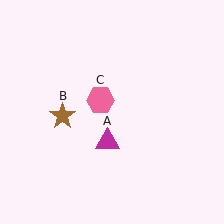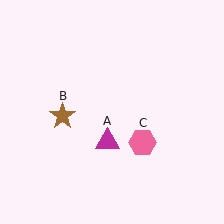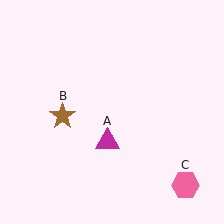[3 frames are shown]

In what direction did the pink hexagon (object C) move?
The pink hexagon (object C) moved down and to the right.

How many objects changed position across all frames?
1 object changed position: pink hexagon (object C).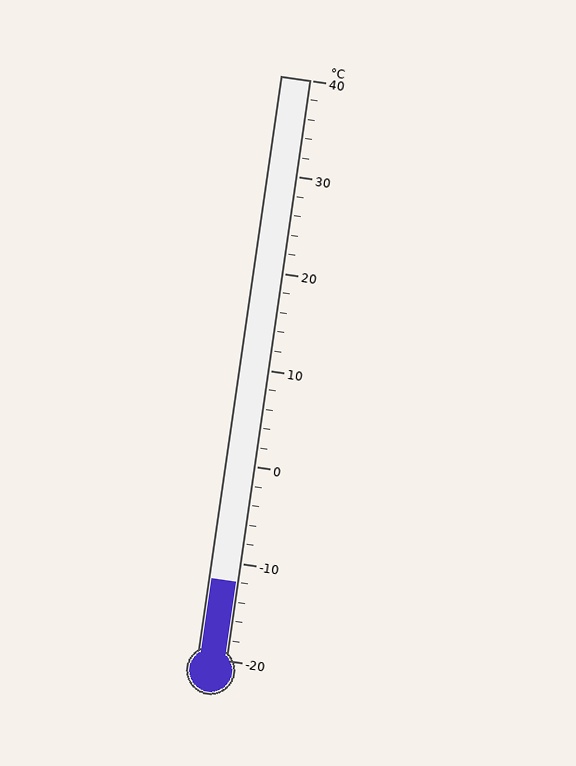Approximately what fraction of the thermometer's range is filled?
The thermometer is filled to approximately 15% of its range.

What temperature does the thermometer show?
The thermometer shows approximately -12°C.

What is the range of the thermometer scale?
The thermometer scale ranges from -20°C to 40°C.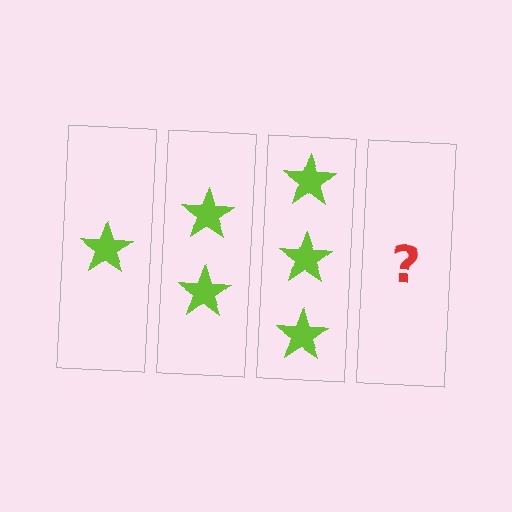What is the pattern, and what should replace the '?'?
The pattern is that each step adds one more star. The '?' should be 4 stars.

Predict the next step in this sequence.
The next step is 4 stars.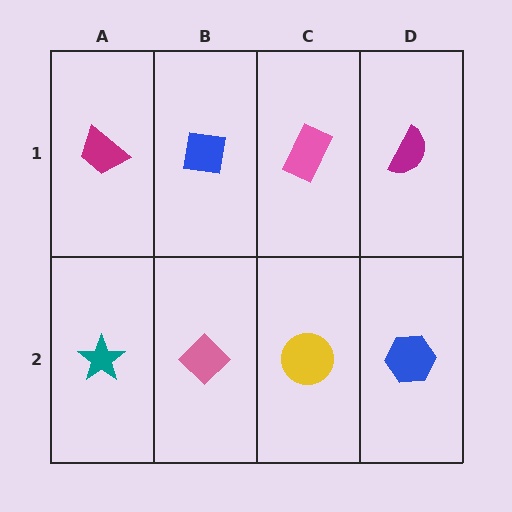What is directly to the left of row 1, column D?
A pink rectangle.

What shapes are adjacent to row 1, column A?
A teal star (row 2, column A), a blue square (row 1, column B).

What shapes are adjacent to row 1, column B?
A pink diamond (row 2, column B), a magenta trapezoid (row 1, column A), a pink rectangle (row 1, column C).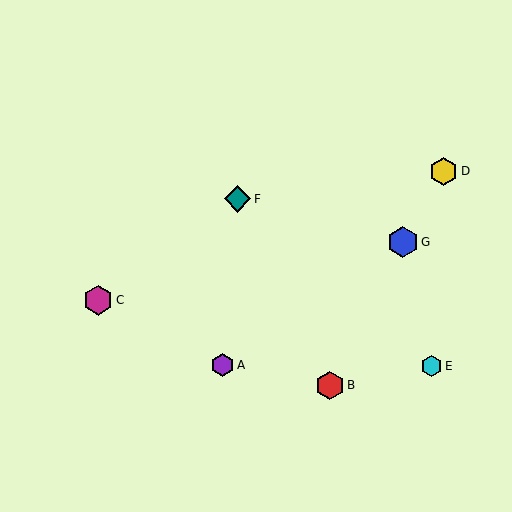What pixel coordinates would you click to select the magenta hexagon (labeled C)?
Click at (98, 300) to select the magenta hexagon C.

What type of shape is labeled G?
Shape G is a blue hexagon.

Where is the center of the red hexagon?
The center of the red hexagon is at (330, 385).